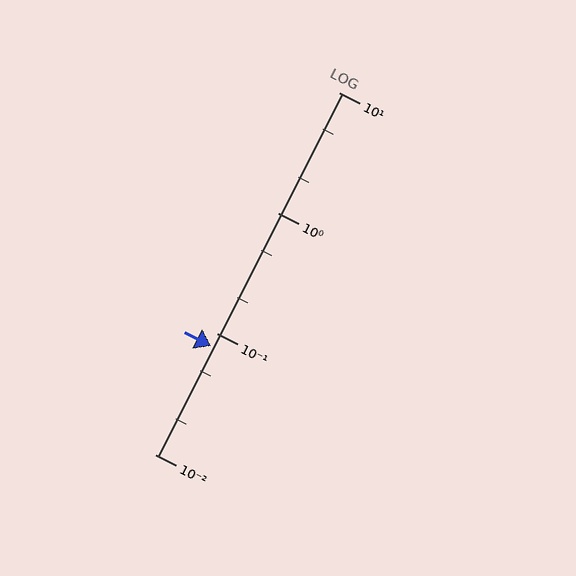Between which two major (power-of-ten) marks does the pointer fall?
The pointer is between 0.01 and 0.1.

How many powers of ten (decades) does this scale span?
The scale spans 3 decades, from 0.01 to 10.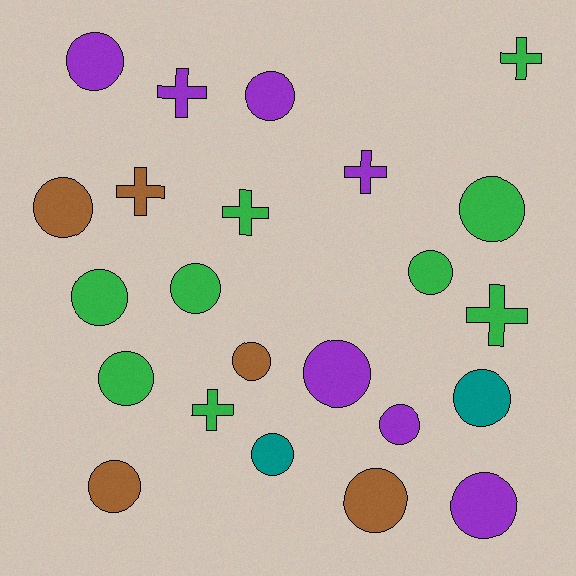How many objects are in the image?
There are 23 objects.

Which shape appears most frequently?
Circle, with 16 objects.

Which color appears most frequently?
Green, with 9 objects.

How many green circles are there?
There are 5 green circles.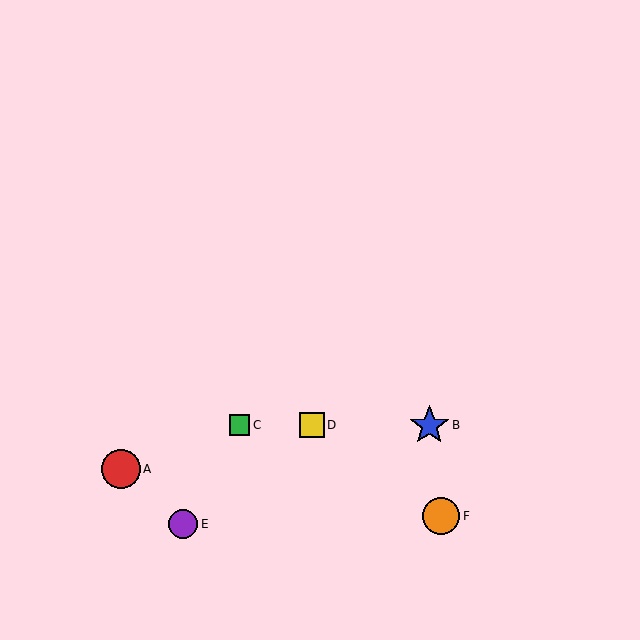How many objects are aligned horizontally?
3 objects (B, C, D) are aligned horizontally.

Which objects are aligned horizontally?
Objects B, C, D are aligned horizontally.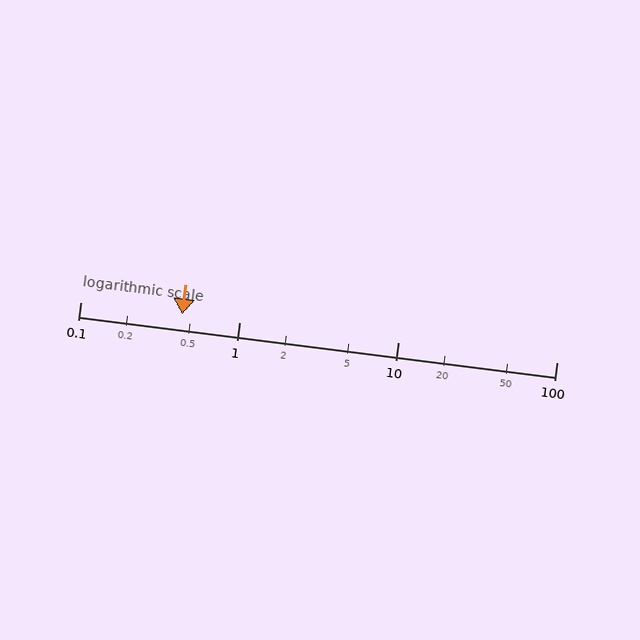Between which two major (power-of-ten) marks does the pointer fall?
The pointer is between 0.1 and 1.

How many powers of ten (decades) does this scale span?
The scale spans 3 decades, from 0.1 to 100.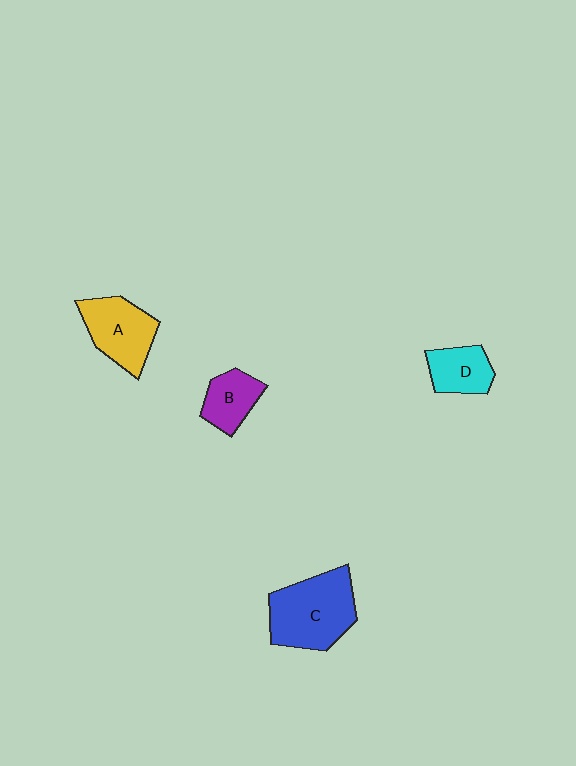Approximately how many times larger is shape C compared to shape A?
Approximately 1.4 times.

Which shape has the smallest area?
Shape B (purple).